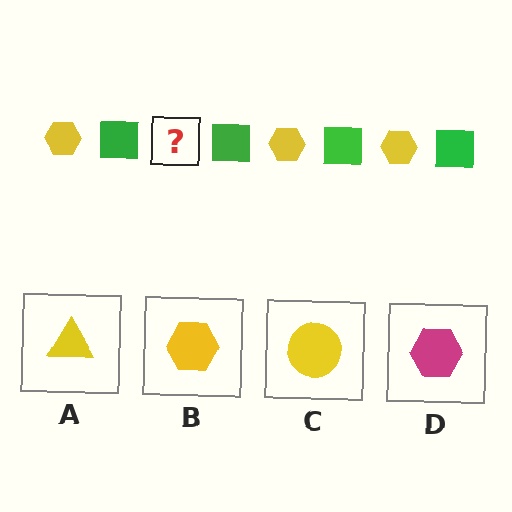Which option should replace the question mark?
Option B.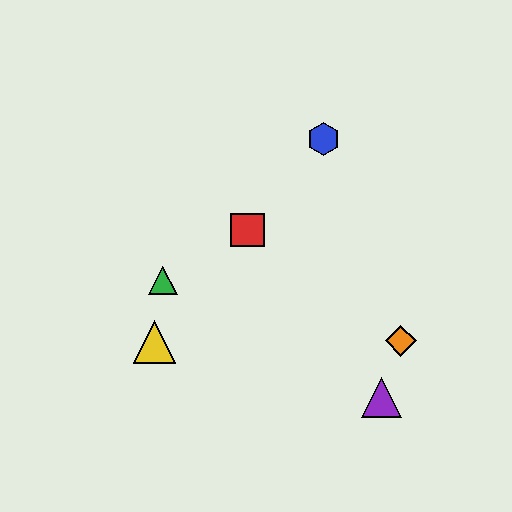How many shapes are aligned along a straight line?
3 shapes (the red square, the blue hexagon, the yellow triangle) are aligned along a straight line.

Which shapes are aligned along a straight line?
The red square, the blue hexagon, the yellow triangle are aligned along a straight line.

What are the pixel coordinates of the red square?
The red square is at (248, 230).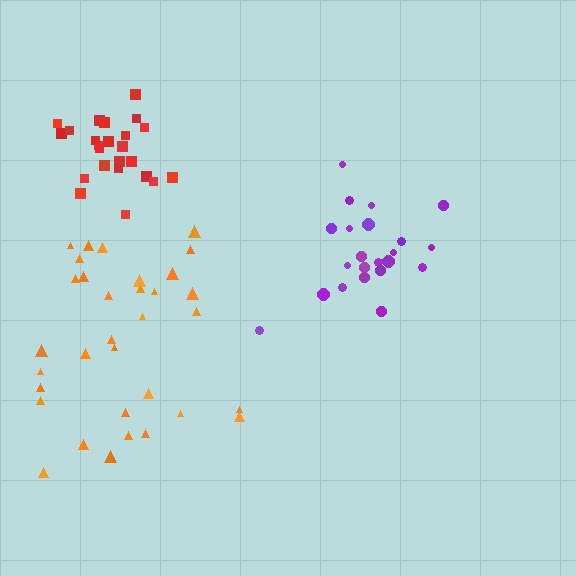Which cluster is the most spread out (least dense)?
Orange.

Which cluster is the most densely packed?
Red.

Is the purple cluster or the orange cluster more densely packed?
Purple.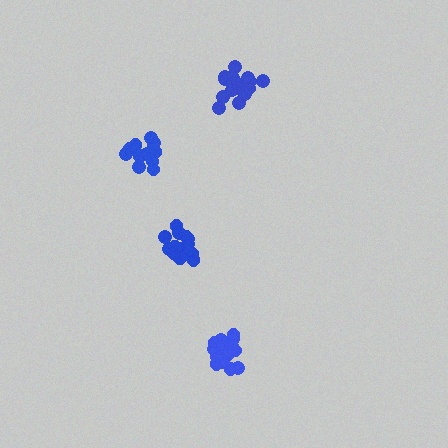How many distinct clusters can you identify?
There are 4 distinct clusters.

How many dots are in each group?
Group 1: 19 dots, Group 2: 14 dots, Group 3: 14 dots, Group 4: 20 dots (67 total).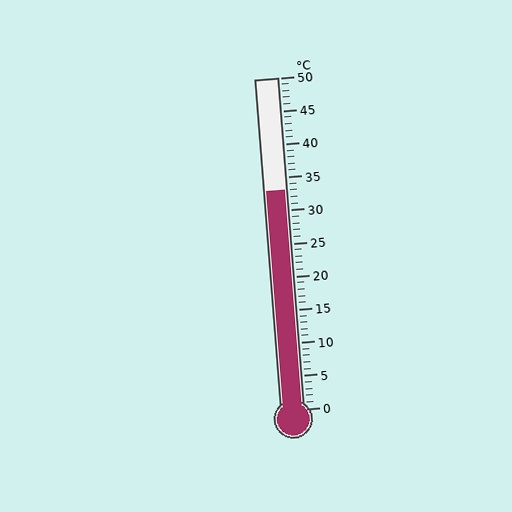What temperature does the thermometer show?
The thermometer shows approximately 33°C.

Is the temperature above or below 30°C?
The temperature is above 30°C.